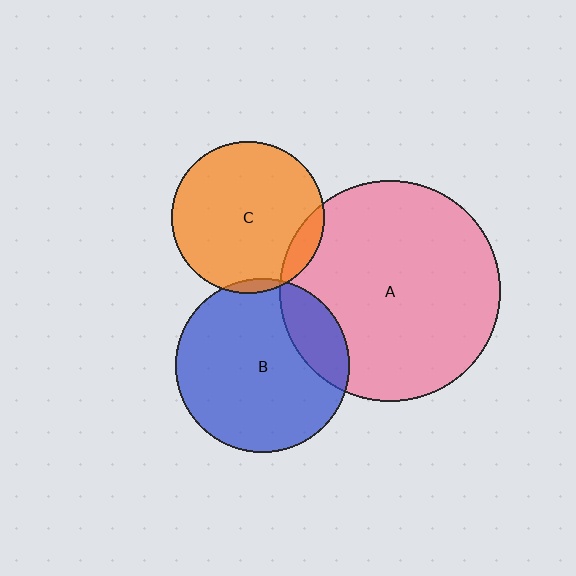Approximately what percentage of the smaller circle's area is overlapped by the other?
Approximately 10%.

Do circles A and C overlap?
Yes.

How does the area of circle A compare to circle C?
Approximately 2.1 times.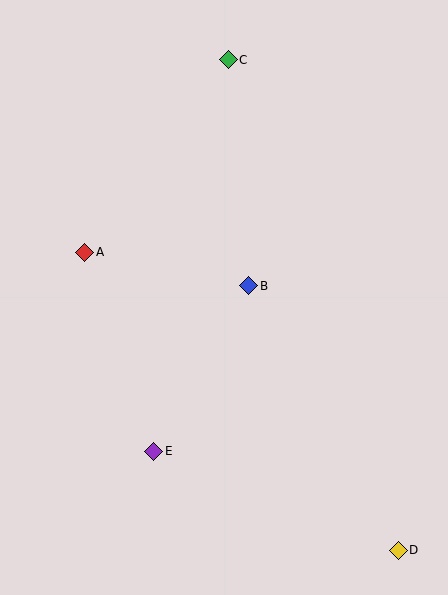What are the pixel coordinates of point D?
Point D is at (398, 550).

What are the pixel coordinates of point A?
Point A is at (85, 252).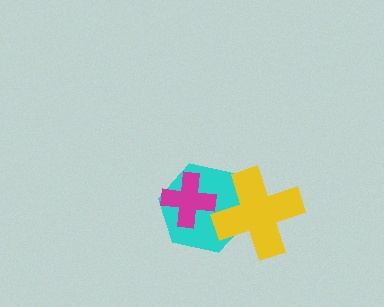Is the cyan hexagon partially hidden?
Yes, it is partially covered by another shape.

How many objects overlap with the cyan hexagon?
2 objects overlap with the cyan hexagon.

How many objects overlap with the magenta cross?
1 object overlaps with the magenta cross.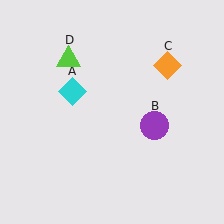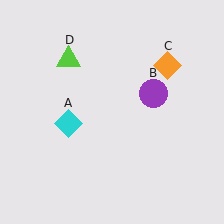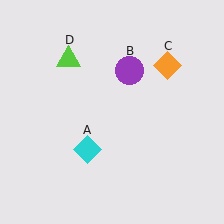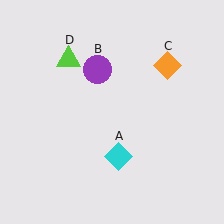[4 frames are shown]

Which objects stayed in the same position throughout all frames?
Orange diamond (object C) and lime triangle (object D) remained stationary.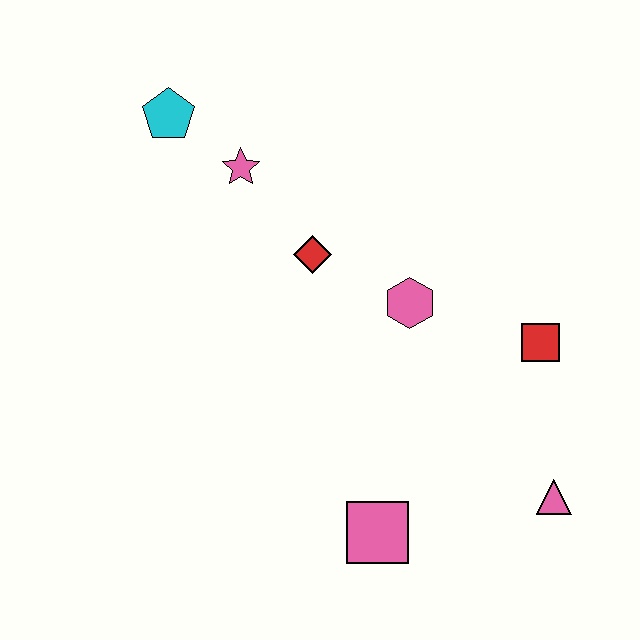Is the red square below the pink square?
No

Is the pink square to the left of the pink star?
No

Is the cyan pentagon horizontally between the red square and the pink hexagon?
No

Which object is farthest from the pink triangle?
The cyan pentagon is farthest from the pink triangle.